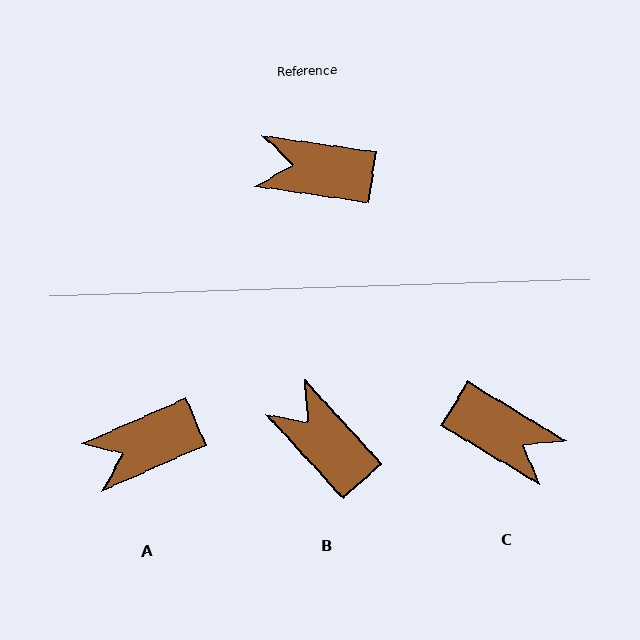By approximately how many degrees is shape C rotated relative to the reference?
Approximately 157 degrees counter-clockwise.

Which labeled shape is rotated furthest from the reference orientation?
C, about 157 degrees away.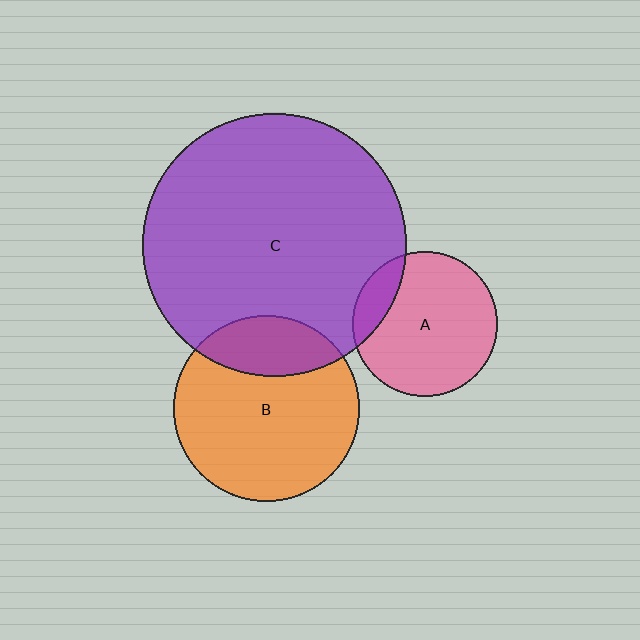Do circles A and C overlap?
Yes.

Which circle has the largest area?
Circle C (purple).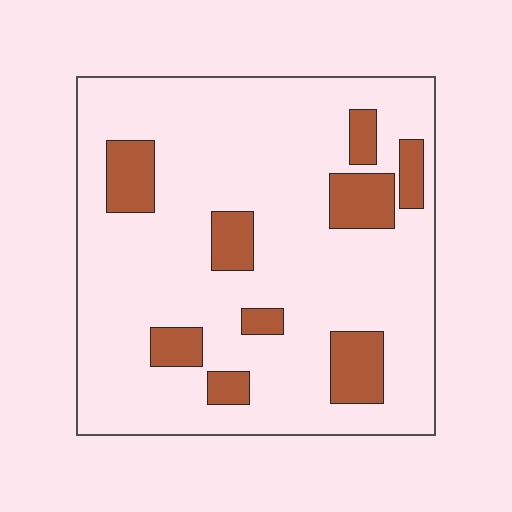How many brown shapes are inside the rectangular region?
9.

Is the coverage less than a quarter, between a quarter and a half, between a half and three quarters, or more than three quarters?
Less than a quarter.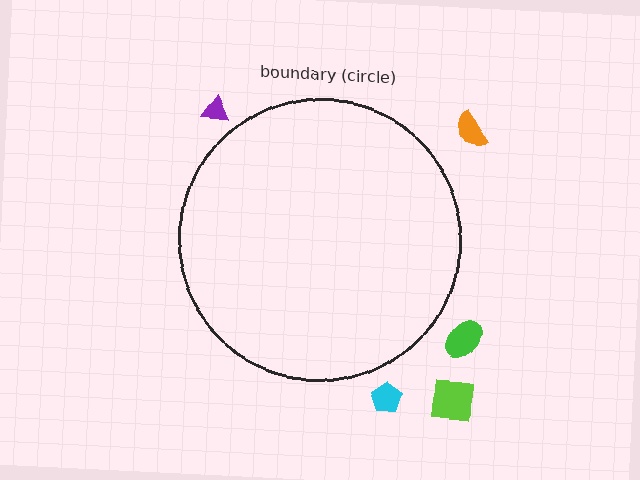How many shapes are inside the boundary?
0 inside, 5 outside.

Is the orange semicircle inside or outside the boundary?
Outside.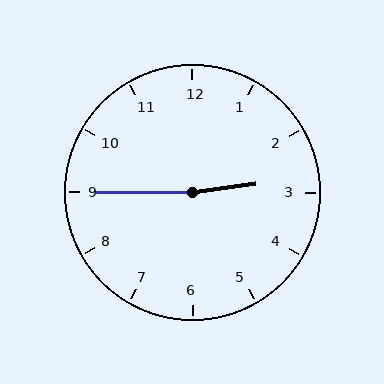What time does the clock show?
2:45.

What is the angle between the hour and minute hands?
Approximately 172 degrees.